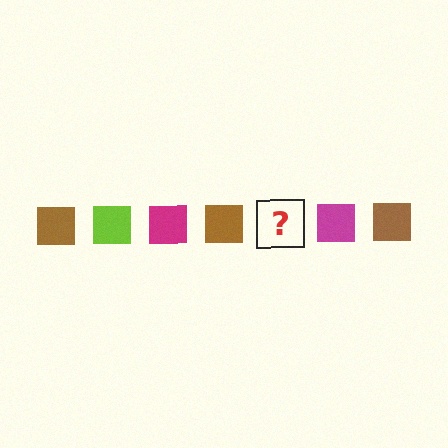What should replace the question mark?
The question mark should be replaced with a lime square.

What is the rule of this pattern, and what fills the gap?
The rule is that the pattern cycles through brown, lime, magenta squares. The gap should be filled with a lime square.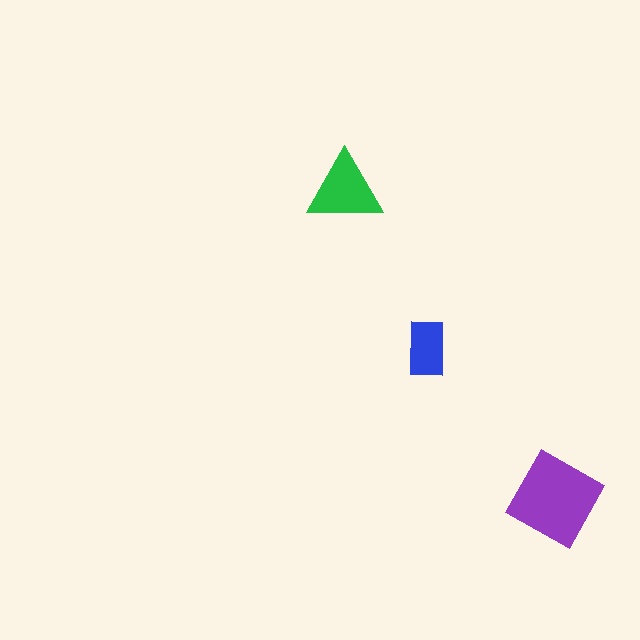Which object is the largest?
The purple square.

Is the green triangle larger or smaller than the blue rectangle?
Larger.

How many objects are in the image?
There are 3 objects in the image.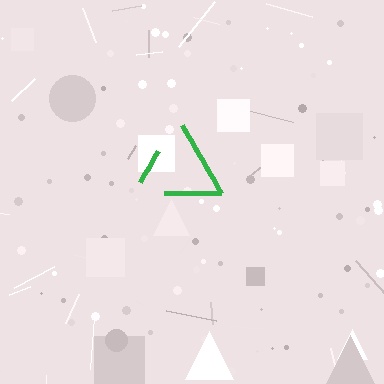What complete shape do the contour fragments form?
The contour fragments form a triangle.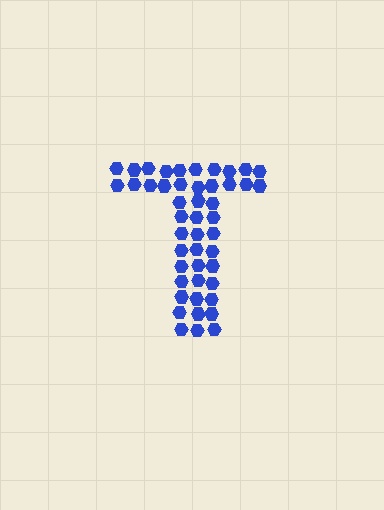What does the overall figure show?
The overall figure shows the letter T.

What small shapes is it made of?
It is made of small hexagons.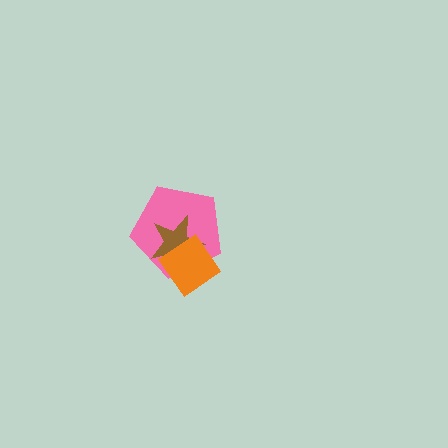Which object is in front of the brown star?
The orange diamond is in front of the brown star.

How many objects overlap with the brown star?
2 objects overlap with the brown star.